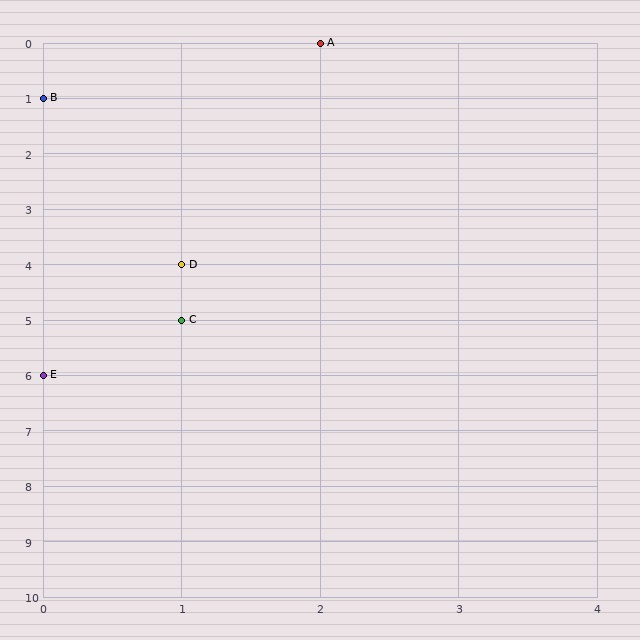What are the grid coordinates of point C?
Point C is at grid coordinates (1, 5).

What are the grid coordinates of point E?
Point E is at grid coordinates (0, 6).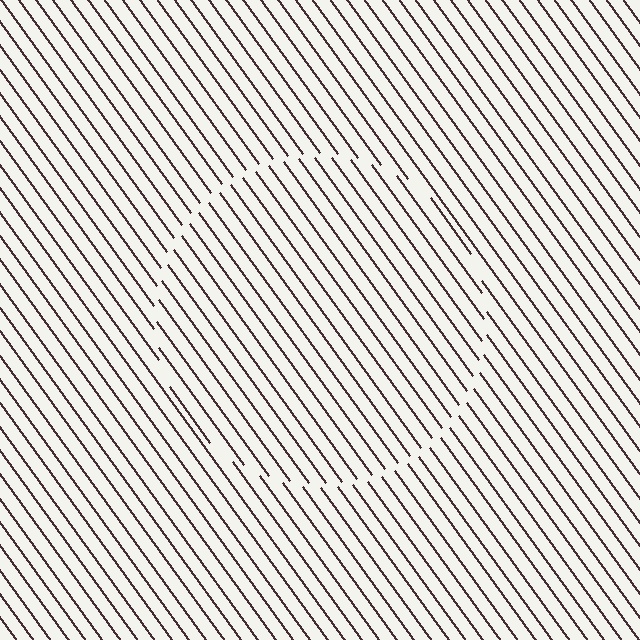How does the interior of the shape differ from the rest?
The interior of the shape contains the same grating, shifted by half a period — the contour is defined by the phase discontinuity where line-ends from the inner and outer gratings abut.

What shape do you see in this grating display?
An illusory circle. The interior of the shape contains the same grating, shifted by half a period — the contour is defined by the phase discontinuity where line-ends from the inner and outer gratings abut.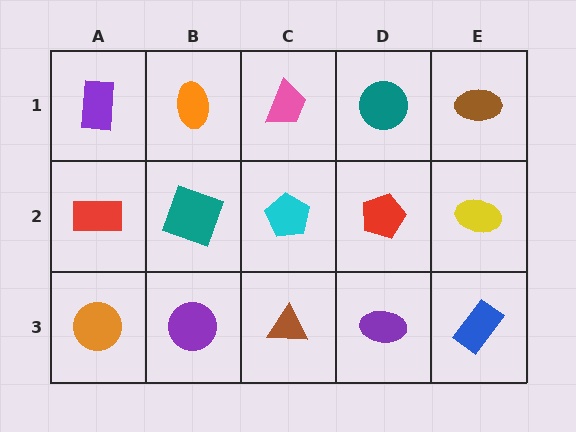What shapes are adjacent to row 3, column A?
A red rectangle (row 2, column A), a purple circle (row 3, column B).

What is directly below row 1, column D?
A red pentagon.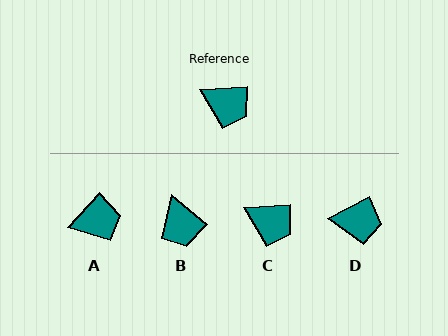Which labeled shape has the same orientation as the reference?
C.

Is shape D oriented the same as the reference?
No, it is off by about 23 degrees.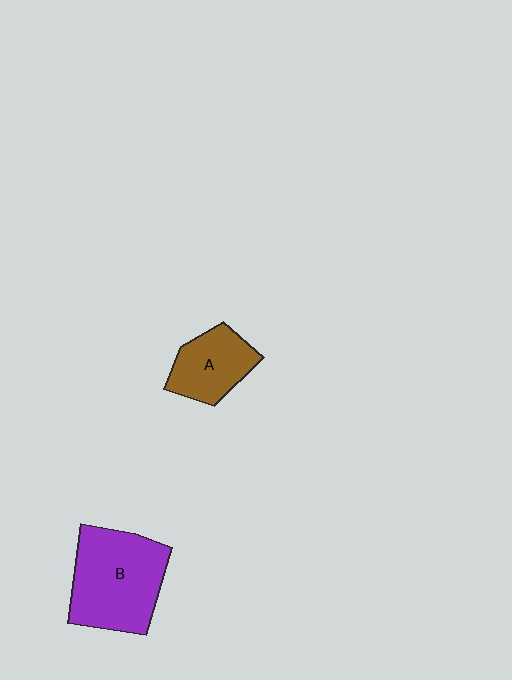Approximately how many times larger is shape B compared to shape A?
Approximately 1.8 times.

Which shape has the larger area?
Shape B (purple).